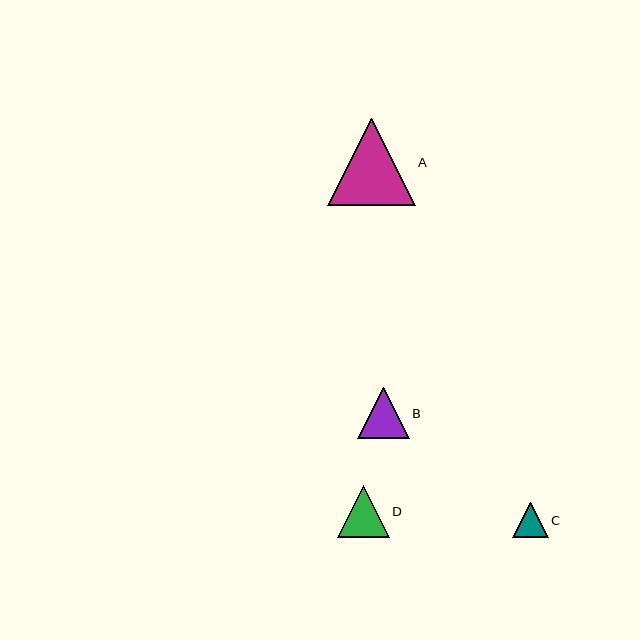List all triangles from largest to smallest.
From largest to smallest: A, D, B, C.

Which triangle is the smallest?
Triangle C is the smallest with a size of approximately 36 pixels.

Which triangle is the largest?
Triangle A is the largest with a size of approximately 87 pixels.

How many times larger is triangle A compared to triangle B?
Triangle A is approximately 1.7 times the size of triangle B.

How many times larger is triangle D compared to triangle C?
Triangle D is approximately 1.5 times the size of triangle C.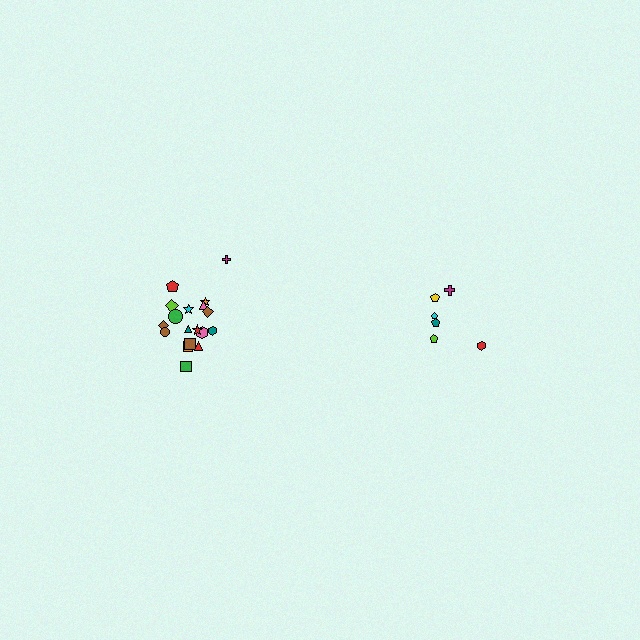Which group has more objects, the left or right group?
The left group.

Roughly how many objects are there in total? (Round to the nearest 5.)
Roughly 25 objects in total.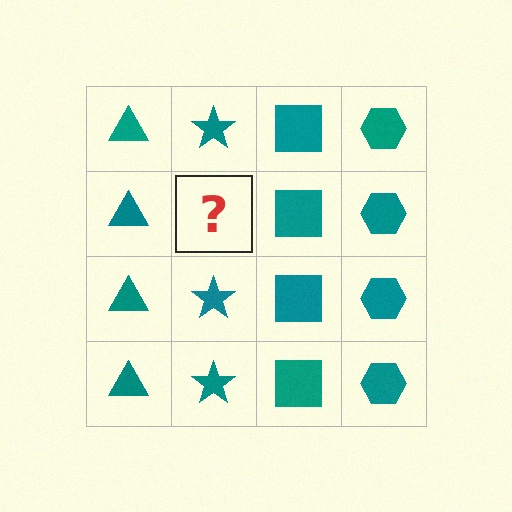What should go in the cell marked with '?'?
The missing cell should contain a teal star.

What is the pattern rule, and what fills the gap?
The rule is that each column has a consistent shape. The gap should be filled with a teal star.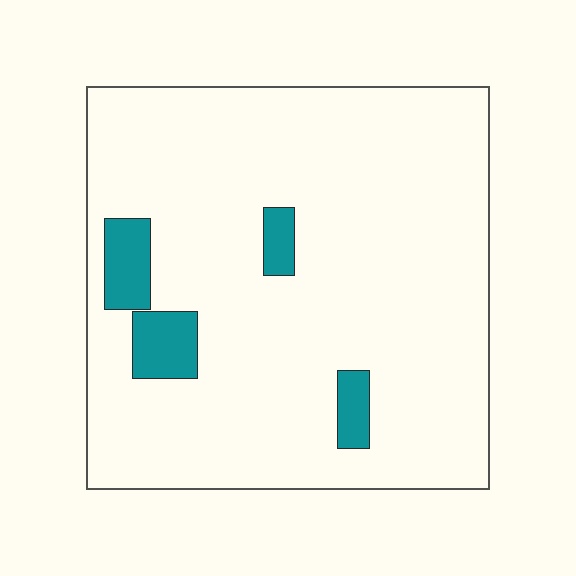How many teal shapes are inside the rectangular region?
4.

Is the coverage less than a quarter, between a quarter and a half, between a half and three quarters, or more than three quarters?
Less than a quarter.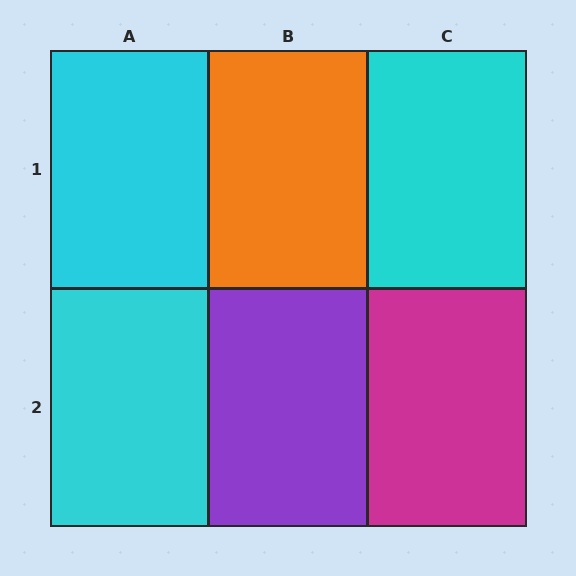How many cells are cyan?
3 cells are cyan.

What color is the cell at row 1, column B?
Orange.